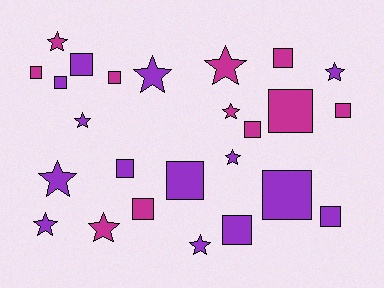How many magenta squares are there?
There are 7 magenta squares.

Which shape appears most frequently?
Square, with 14 objects.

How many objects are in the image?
There are 25 objects.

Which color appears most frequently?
Purple, with 14 objects.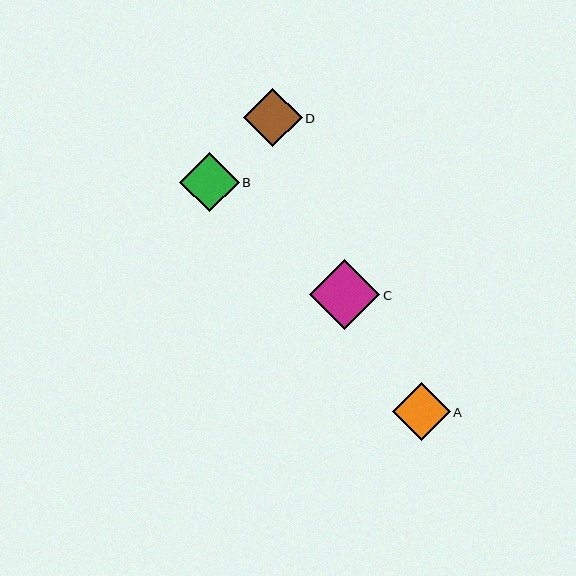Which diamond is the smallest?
Diamond A is the smallest with a size of approximately 58 pixels.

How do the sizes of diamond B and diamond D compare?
Diamond B and diamond D are approximately the same size.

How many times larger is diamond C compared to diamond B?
Diamond C is approximately 1.2 times the size of diamond B.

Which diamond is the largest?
Diamond C is the largest with a size of approximately 70 pixels.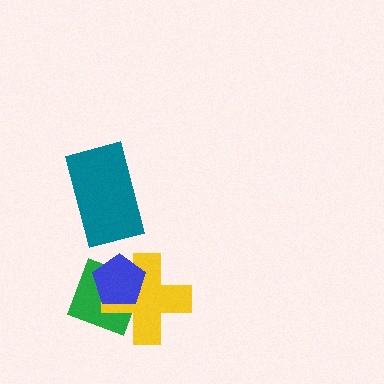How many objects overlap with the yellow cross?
2 objects overlap with the yellow cross.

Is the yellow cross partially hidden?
Yes, it is partially covered by another shape.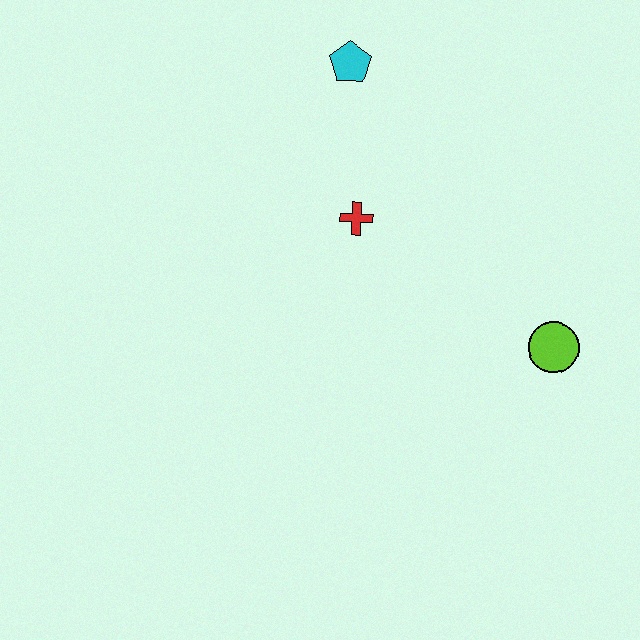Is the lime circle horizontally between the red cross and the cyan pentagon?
No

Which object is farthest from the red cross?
The lime circle is farthest from the red cross.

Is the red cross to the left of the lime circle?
Yes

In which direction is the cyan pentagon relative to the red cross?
The cyan pentagon is above the red cross.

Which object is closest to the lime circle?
The red cross is closest to the lime circle.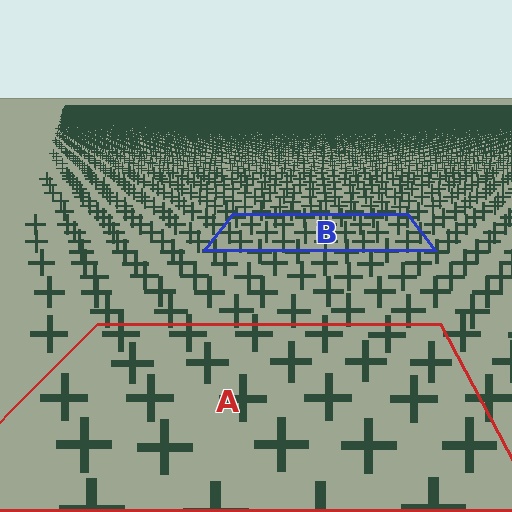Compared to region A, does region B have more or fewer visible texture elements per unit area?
Region B has more texture elements per unit area — they are packed more densely because it is farther away.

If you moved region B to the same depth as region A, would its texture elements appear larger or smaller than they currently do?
They would appear larger. At a closer depth, the same texture elements are projected at a bigger on-screen size.